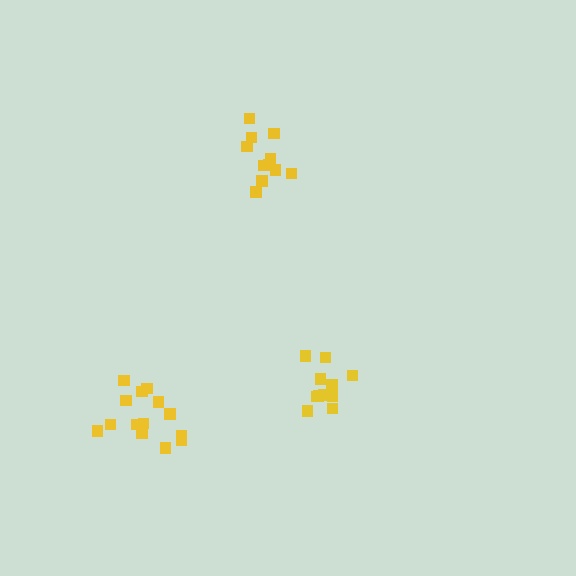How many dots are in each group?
Group 1: 11 dots, Group 2: 14 dots, Group 3: 12 dots (37 total).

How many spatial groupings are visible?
There are 3 spatial groupings.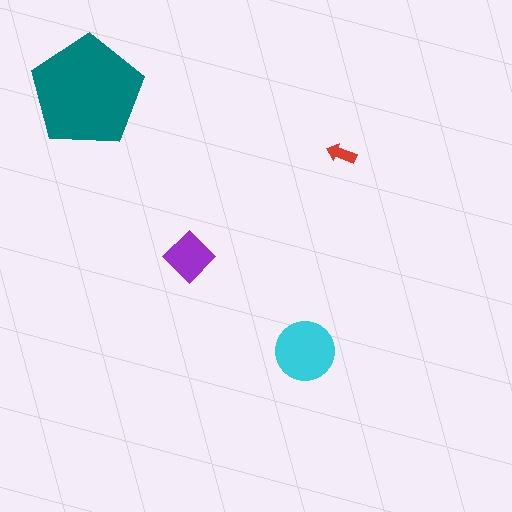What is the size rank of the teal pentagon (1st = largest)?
1st.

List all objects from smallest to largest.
The red arrow, the purple diamond, the cyan circle, the teal pentagon.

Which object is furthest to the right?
The red arrow is rightmost.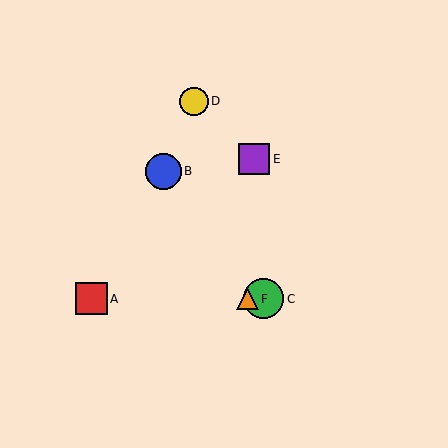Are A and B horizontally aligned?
No, A is at y≈299 and B is at y≈171.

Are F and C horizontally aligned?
Yes, both are at y≈299.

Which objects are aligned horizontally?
Objects A, C, F are aligned horizontally.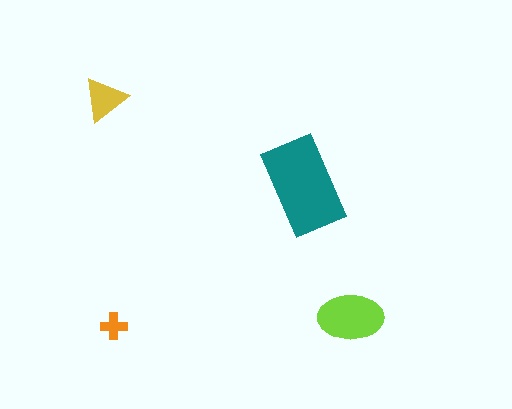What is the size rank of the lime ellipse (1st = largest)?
2nd.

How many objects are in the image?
There are 4 objects in the image.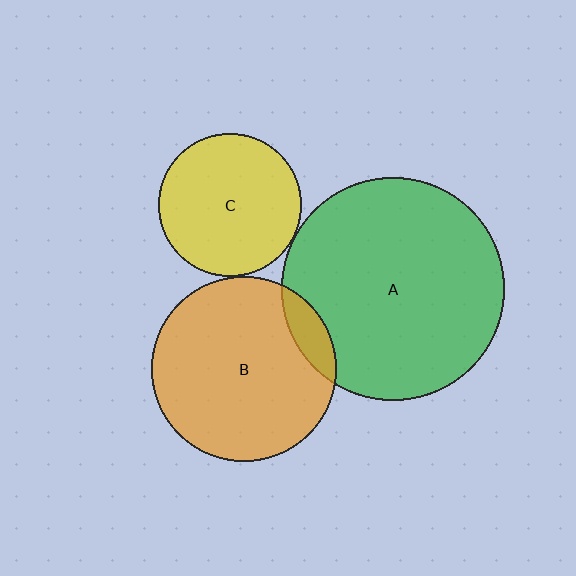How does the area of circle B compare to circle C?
Approximately 1.7 times.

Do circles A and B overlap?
Yes.